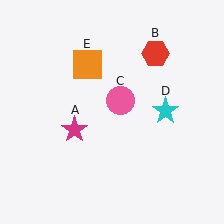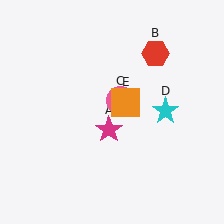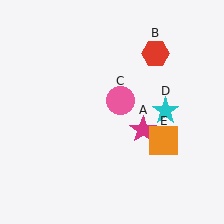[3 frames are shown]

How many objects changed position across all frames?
2 objects changed position: magenta star (object A), orange square (object E).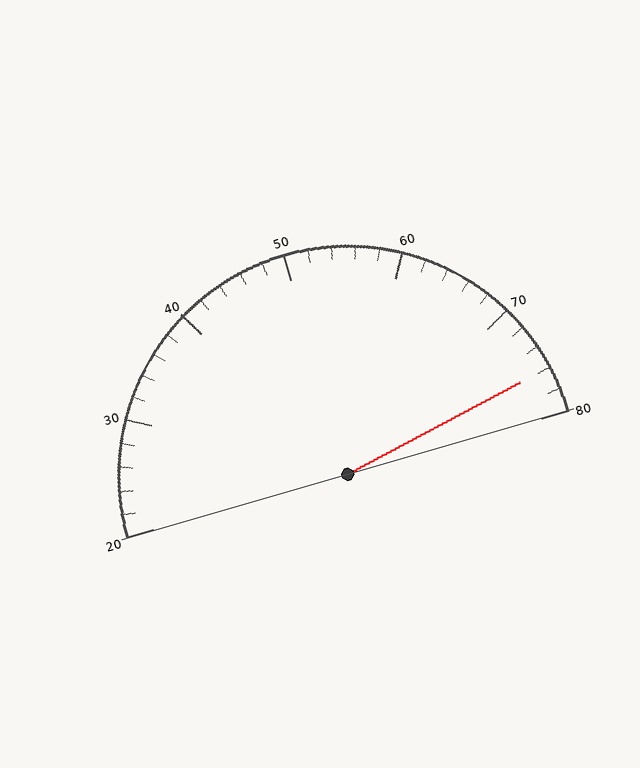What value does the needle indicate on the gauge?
The needle indicates approximately 76.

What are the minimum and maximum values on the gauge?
The gauge ranges from 20 to 80.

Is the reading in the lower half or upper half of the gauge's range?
The reading is in the upper half of the range (20 to 80).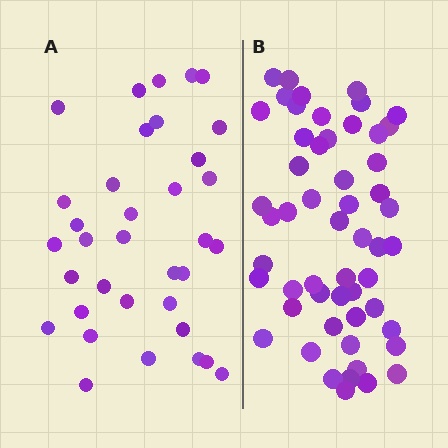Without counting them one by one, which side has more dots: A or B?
Region B (the right region) has more dots.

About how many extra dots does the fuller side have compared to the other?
Region B has approximately 20 more dots than region A.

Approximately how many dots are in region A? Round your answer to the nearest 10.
About 40 dots. (The exact count is 35, which rounds to 40.)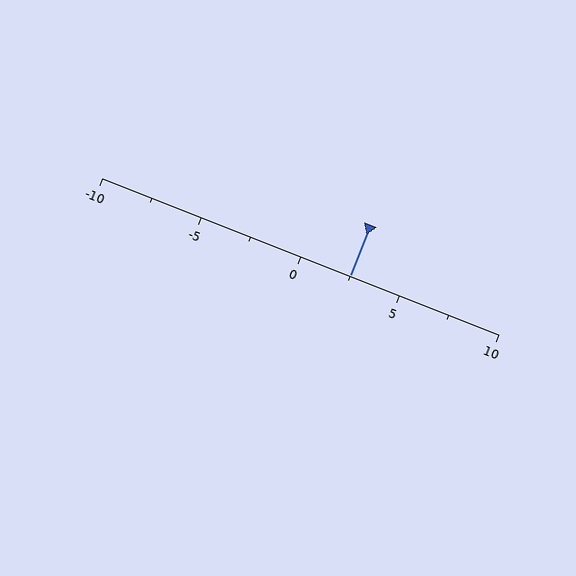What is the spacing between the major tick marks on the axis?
The major ticks are spaced 5 apart.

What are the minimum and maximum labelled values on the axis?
The axis runs from -10 to 10.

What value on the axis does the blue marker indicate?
The marker indicates approximately 2.5.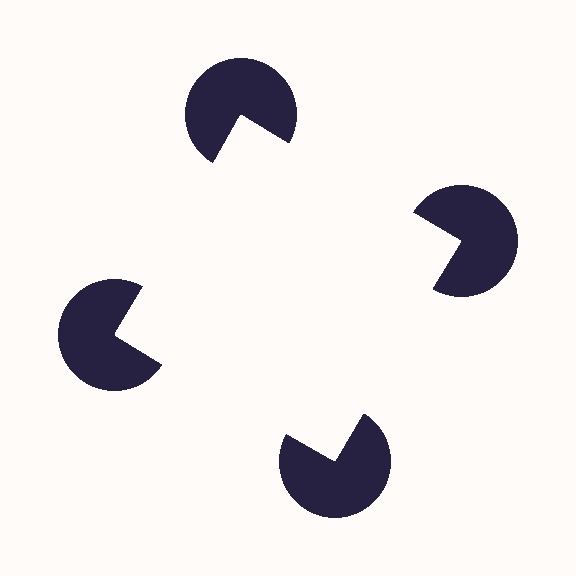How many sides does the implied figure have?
4 sides.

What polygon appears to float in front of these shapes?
An illusory square — its edges are inferred from the aligned wedge cuts in the pac-man discs, not physically drawn.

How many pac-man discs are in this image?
There are 4 — one at each vertex of the illusory square.